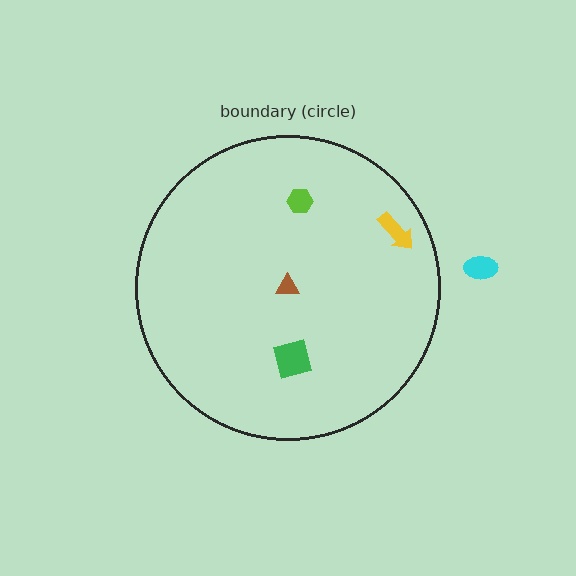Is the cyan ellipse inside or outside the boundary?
Outside.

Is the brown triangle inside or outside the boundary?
Inside.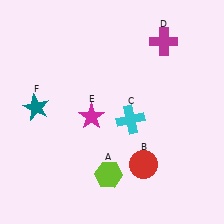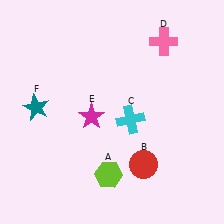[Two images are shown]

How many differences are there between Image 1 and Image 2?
There is 1 difference between the two images.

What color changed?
The cross (D) changed from magenta in Image 1 to pink in Image 2.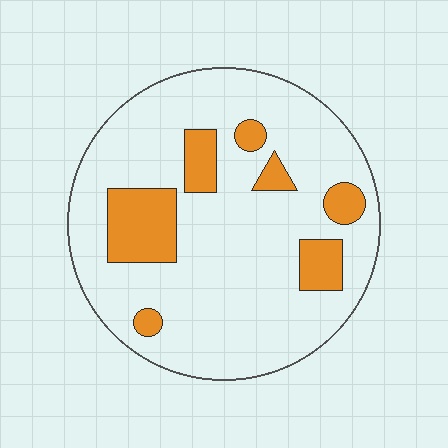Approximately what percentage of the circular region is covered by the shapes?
Approximately 20%.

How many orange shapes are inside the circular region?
7.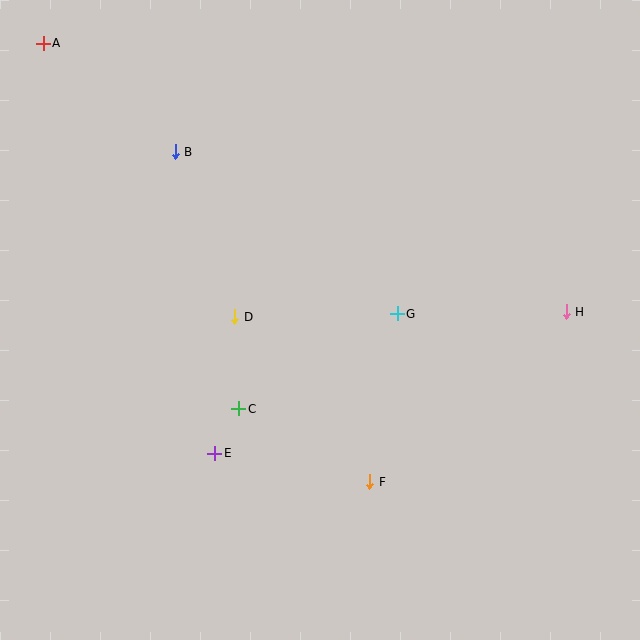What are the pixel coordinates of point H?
Point H is at (566, 312).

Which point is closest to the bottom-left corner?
Point E is closest to the bottom-left corner.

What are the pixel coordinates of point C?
Point C is at (239, 409).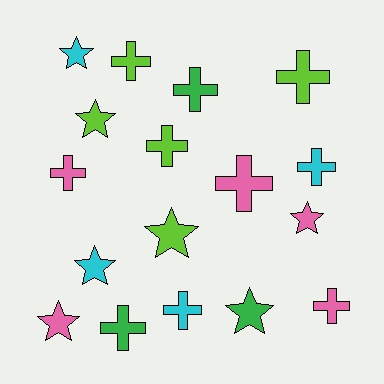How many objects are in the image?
There are 17 objects.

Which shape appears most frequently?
Cross, with 10 objects.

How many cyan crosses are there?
There are 2 cyan crosses.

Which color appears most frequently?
Pink, with 5 objects.